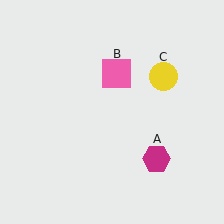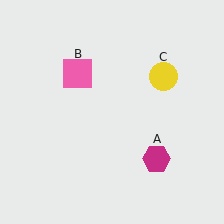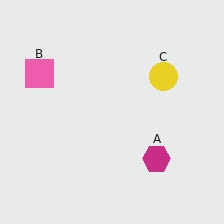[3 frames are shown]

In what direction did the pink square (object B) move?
The pink square (object B) moved left.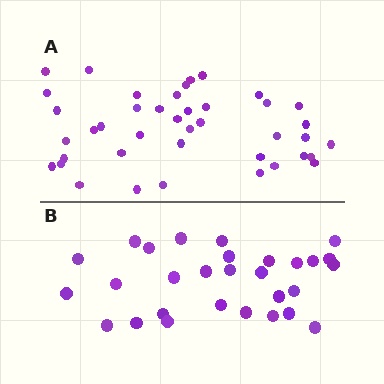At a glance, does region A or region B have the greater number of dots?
Region A (the top region) has more dots.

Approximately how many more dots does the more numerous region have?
Region A has roughly 12 or so more dots than region B.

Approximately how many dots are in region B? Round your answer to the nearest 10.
About 30 dots. (The exact count is 29, which rounds to 30.)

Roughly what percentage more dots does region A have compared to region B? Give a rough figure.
About 40% more.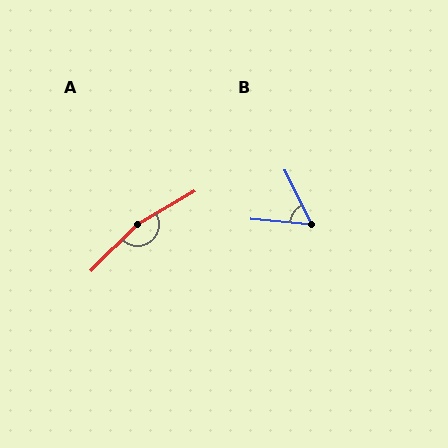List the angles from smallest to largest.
B (59°), A (165°).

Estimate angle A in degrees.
Approximately 165 degrees.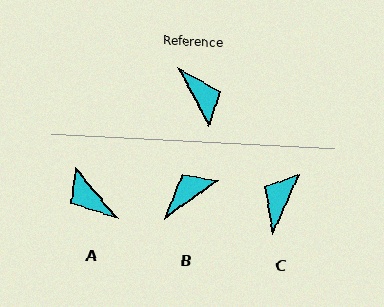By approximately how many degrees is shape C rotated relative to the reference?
Approximately 128 degrees counter-clockwise.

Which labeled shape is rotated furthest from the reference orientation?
A, about 169 degrees away.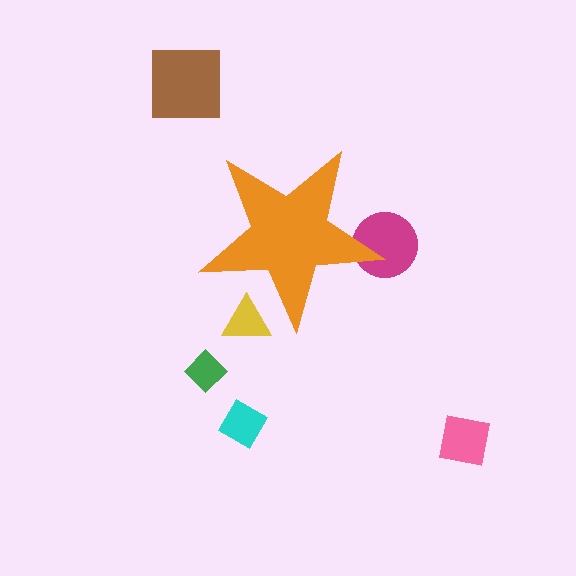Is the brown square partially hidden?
No, the brown square is fully visible.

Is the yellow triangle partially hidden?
Yes, the yellow triangle is partially hidden behind the orange star.